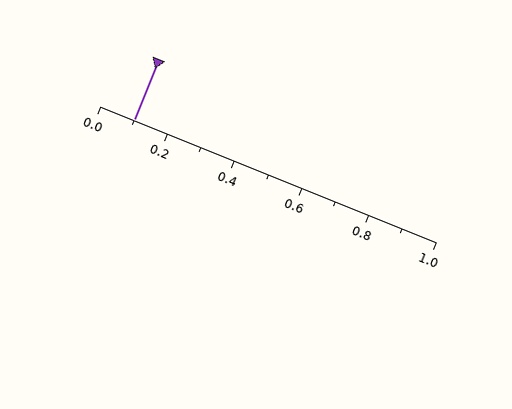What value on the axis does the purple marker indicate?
The marker indicates approximately 0.1.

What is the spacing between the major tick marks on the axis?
The major ticks are spaced 0.2 apart.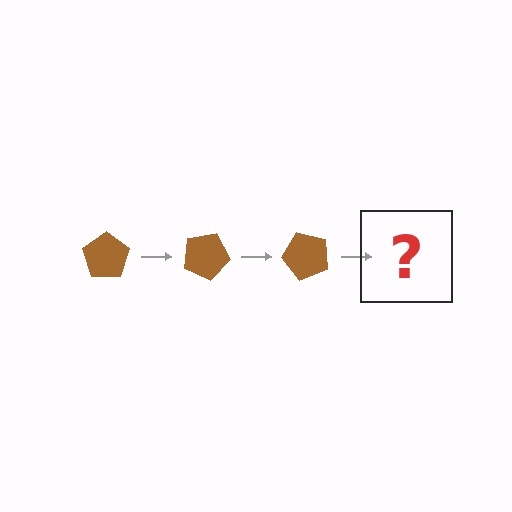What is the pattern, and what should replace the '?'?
The pattern is that the pentagon rotates 25 degrees each step. The '?' should be a brown pentagon rotated 75 degrees.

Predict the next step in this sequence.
The next step is a brown pentagon rotated 75 degrees.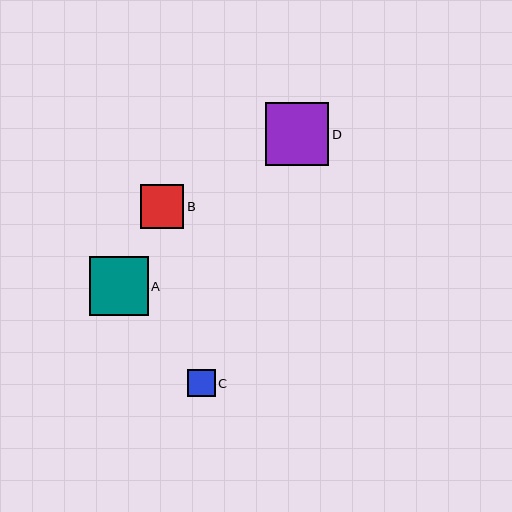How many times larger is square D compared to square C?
Square D is approximately 2.3 times the size of square C.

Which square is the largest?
Square D is the largest with a size of approximately 64 pixels.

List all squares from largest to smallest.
From largest to smallest: D, A, B, C.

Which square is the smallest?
Square C is the smallest with a size of approximately 27 pixels.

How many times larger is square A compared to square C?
Square A is approximately 2.2 times the size of square C.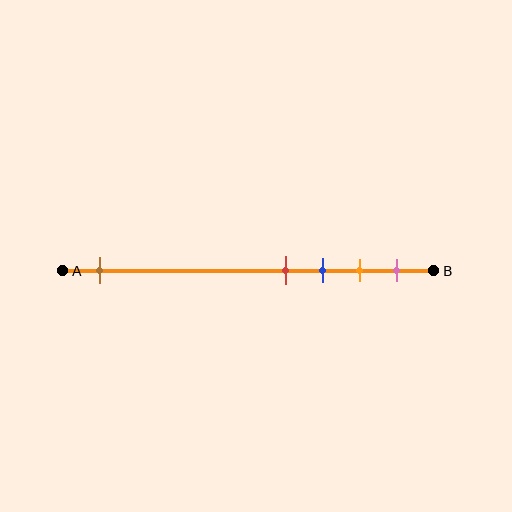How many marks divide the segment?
There are 5 marks dividing the segment.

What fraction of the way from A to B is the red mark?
The red mark is approximately 60% (0.6) of the way from A to B.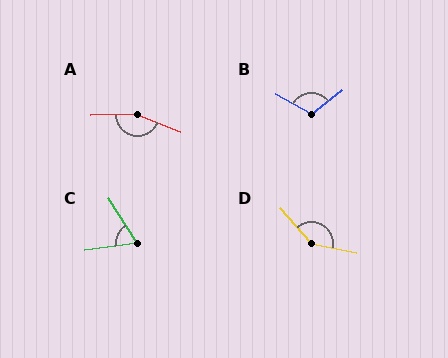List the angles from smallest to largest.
C (65°), B (112°), D (142°), A (157°).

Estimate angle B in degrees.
Approximately 112 degrees.